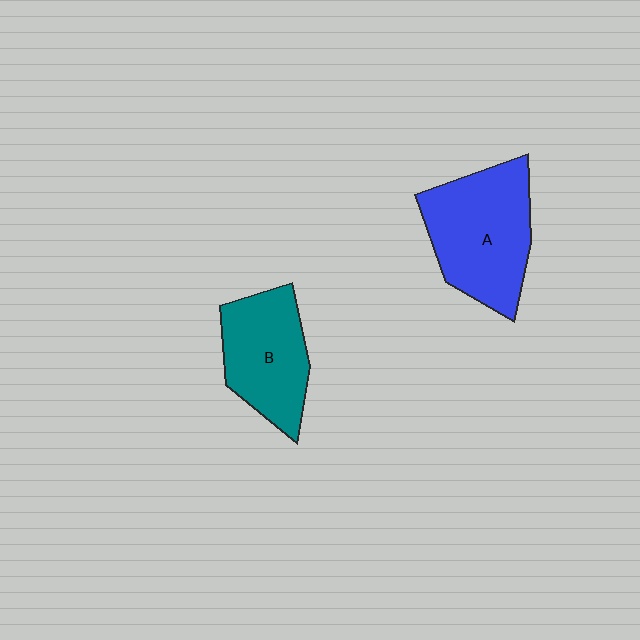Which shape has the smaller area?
Shape B (teal).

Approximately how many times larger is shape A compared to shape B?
Approximately 1.3 times.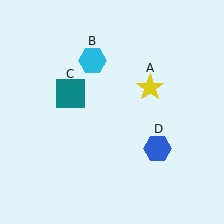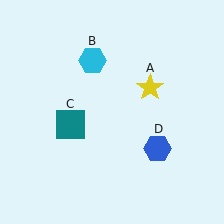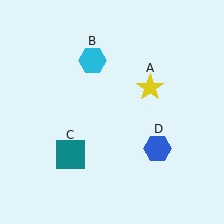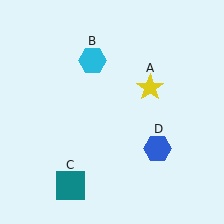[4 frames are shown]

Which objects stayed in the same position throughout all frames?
Yellow star (object A) and cyan hexagon (object B) and blue hexagon (object D) remained stationary.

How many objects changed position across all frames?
1 object changed position: teal square (object C).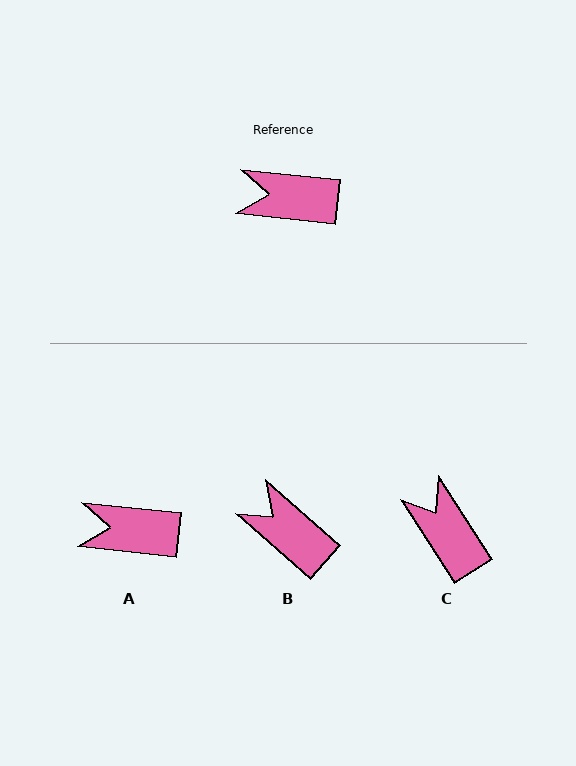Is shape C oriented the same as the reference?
No, it is off by about 51 degrees.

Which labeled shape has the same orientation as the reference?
A.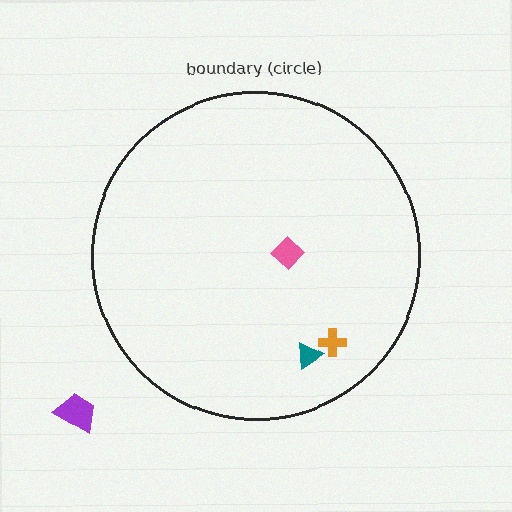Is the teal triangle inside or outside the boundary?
Inside.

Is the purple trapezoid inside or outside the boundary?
Outside.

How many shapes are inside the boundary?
3 inside, 1 outside.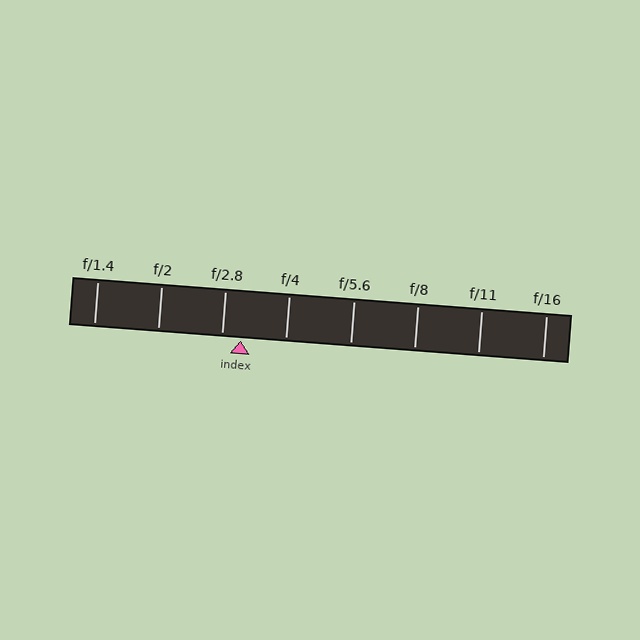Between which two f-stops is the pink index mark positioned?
The index mark is between f/2.8 and f/4.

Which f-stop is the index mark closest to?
The index mark is closest to f/2.8.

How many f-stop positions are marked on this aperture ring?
There are 8 f-stop positions marked.